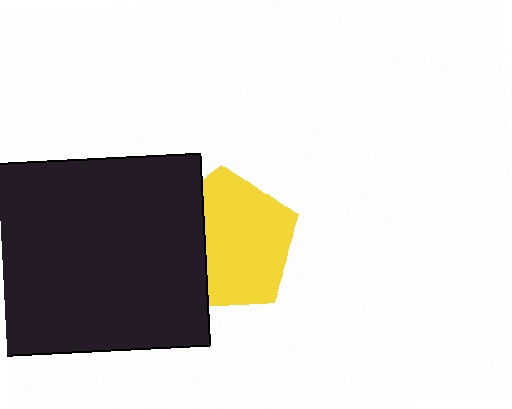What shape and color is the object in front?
The object in front is a black rectangle.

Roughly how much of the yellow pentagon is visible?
Most of it is visible (roughly 69%).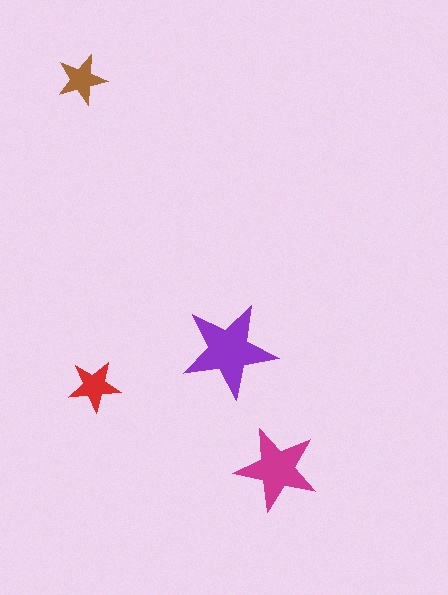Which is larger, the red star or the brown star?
The red one.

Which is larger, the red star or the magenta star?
The magenta one.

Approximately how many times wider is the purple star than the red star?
About 2 times wider.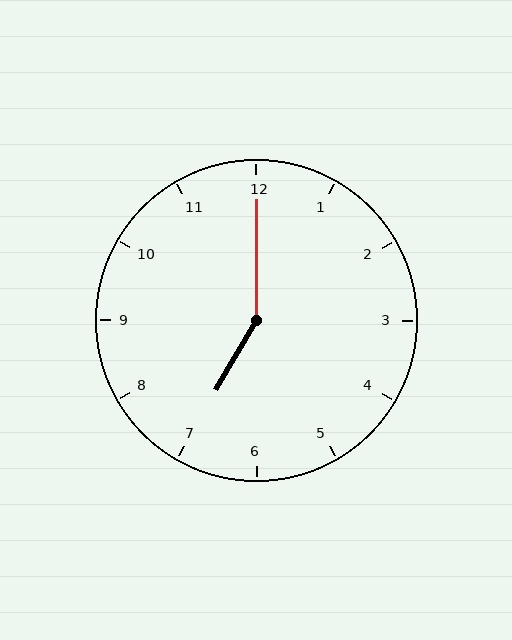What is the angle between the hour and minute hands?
Approximately 150 degrees.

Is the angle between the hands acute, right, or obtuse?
It is obtuse.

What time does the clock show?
7:00.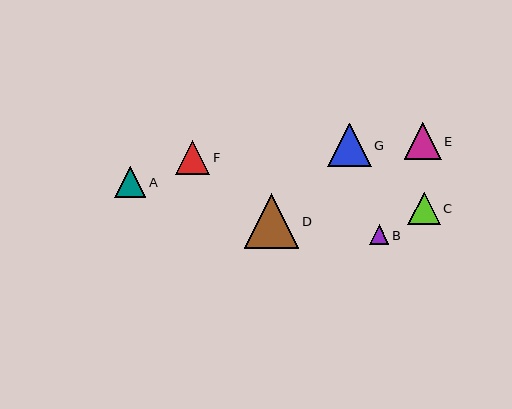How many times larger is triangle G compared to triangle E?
Triangle G is approximately 1.2 times the size of triangle E.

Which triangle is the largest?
Triangle D is the largest with a size of approximately 55 pixels.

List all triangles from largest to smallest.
From largest to smallest: D, G, E, F, C, A, B.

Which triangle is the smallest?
Triangle B is the smallest with a size of approximately 19 pixels.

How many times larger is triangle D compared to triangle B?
Triangle D is approximately 2.8 times the size of triangle B.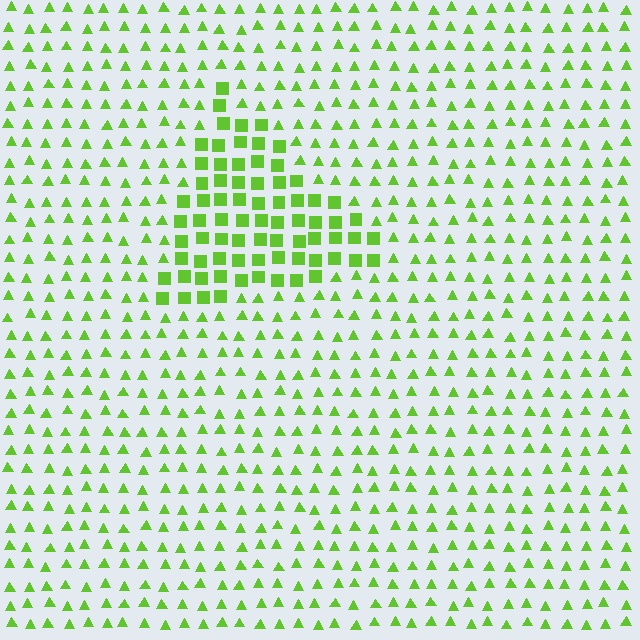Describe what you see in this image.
The image is filled with small lime elements arranged in a uniform grid. A triangle-shaped region contains squares, while the surrounding area contains triangles. The boundary is defined purely by the change in element shape.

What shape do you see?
I see a triangle.